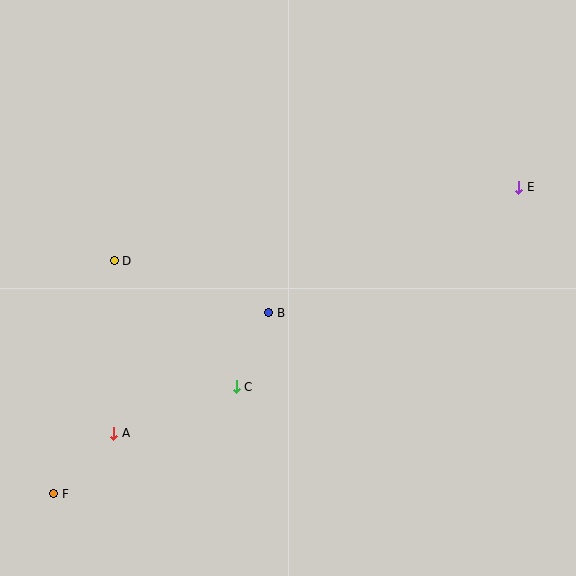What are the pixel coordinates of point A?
Point A is at (114, 433).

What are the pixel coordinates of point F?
Point F is at (54, 494).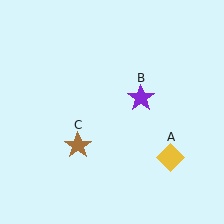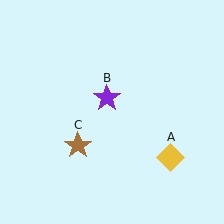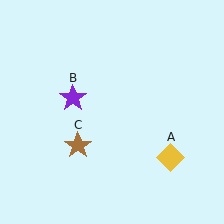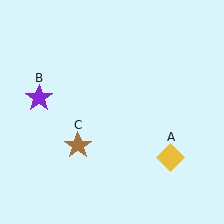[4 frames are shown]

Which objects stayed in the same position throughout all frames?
Yellow diamond (object A) and brown star (object C) remained stationary.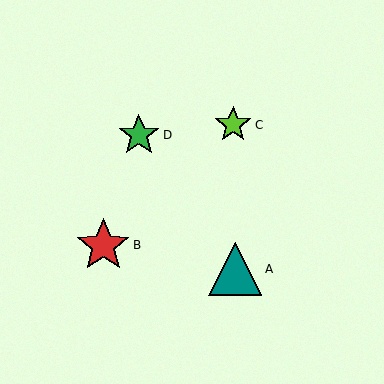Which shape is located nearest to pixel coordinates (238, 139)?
The lime star (labeled C) at (233, 125) is nearest to that location.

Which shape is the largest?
The red star (labeled B) is the largest.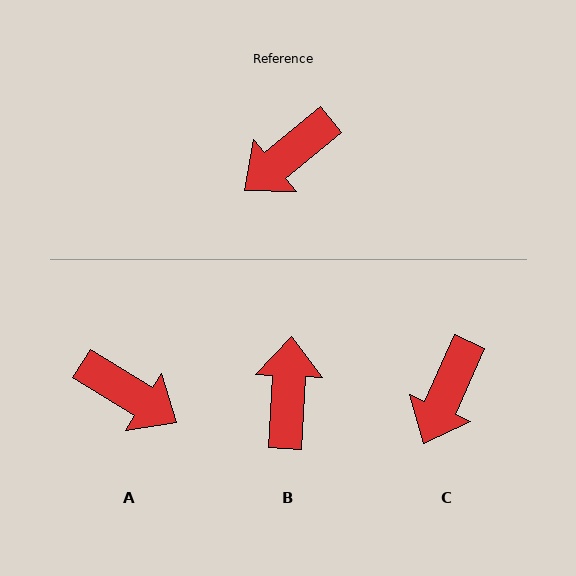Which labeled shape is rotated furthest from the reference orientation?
B, about 133 degrees away.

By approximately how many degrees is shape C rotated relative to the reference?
Approximately 27 degrees counter-clockwise.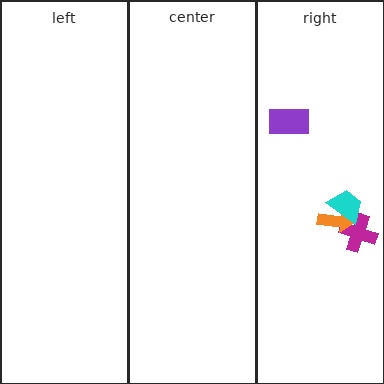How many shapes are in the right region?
4.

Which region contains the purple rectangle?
The right region.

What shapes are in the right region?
The magenta cross, the orange arrow, the purple rectangle, the cyan trapezoid.